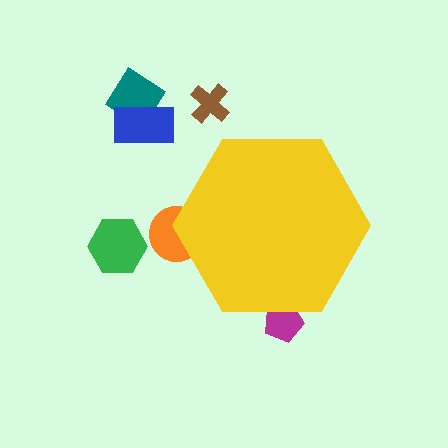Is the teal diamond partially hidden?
No, the teal diamond is fully visible.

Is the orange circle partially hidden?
Yes, the orange circle is partially hidden behind the yellow hexagon.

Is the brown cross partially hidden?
No, the brown cross is fully visible.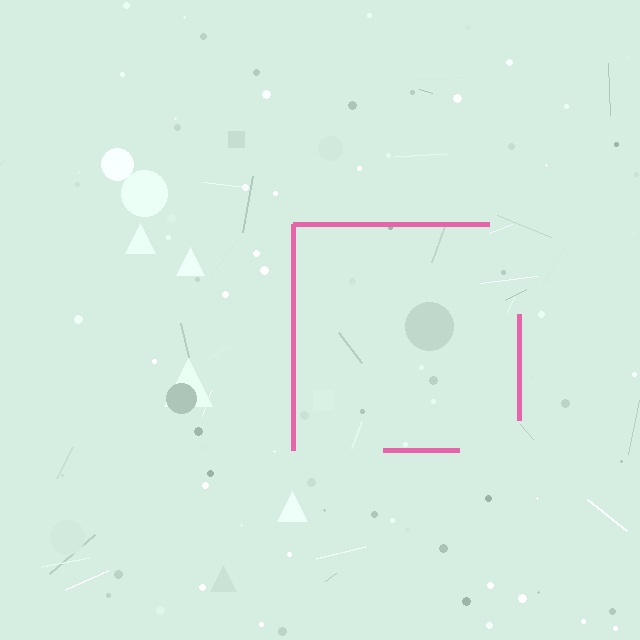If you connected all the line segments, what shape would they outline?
They would outline a square.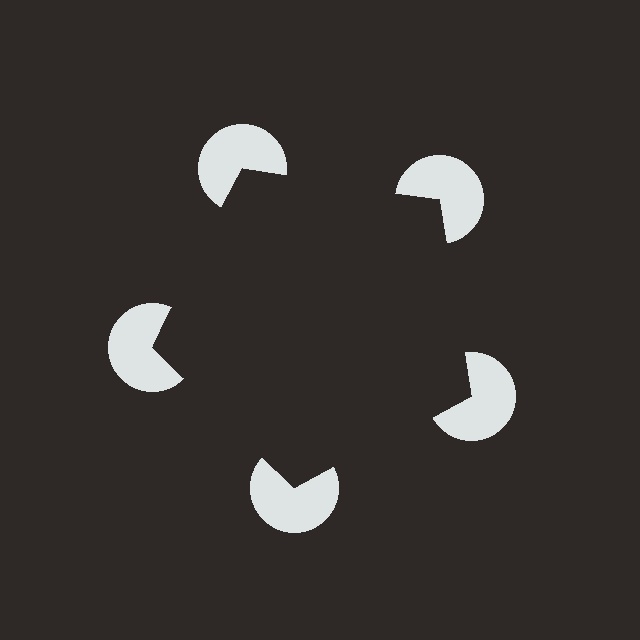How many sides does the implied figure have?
5 sides.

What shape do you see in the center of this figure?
An illusory pentagon — its edges are inferred from the aligned wedge cuts in the pac-man discs, not physically drawn.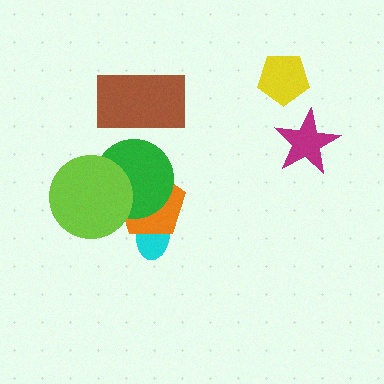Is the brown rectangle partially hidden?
No, no other shape covers it.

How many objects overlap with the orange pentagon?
3 objects overlap with the orange pentagon.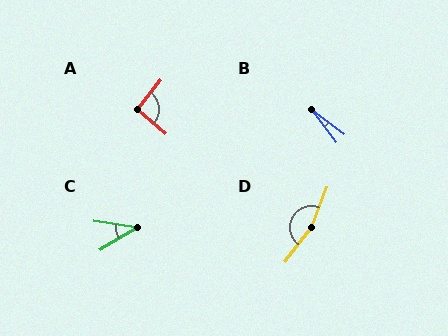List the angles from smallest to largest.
B (16°), C (39°), A (91°), D (164°).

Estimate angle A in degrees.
Approximately 91 degrees.